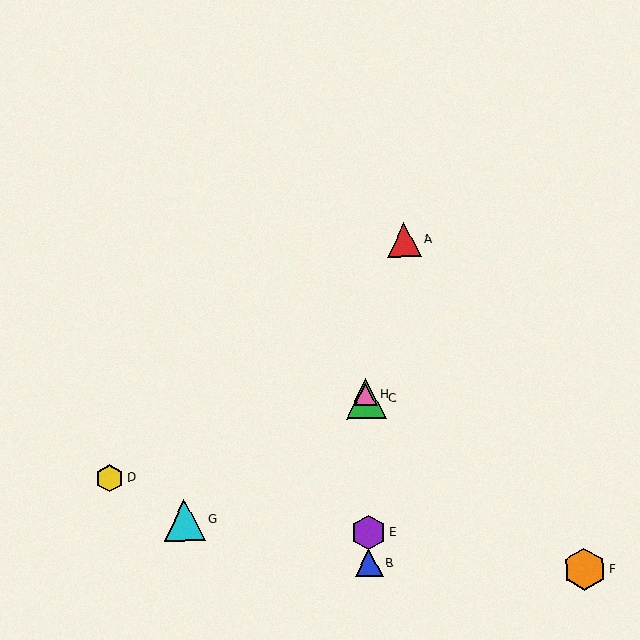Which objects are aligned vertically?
Objects B, C, E, H are aligned vertically.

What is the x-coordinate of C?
Object C is at x≈366.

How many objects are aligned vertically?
4 objects (B, C, E, H) are aligned vertically.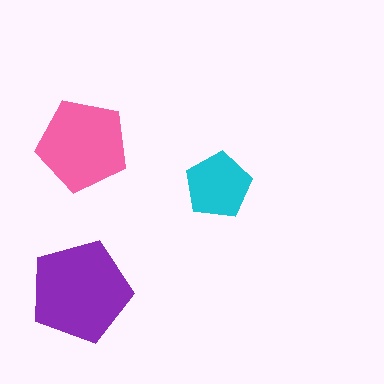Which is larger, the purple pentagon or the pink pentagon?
The purple one.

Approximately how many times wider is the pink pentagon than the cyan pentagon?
About 1.5 times wider.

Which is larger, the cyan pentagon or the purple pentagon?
The purple one.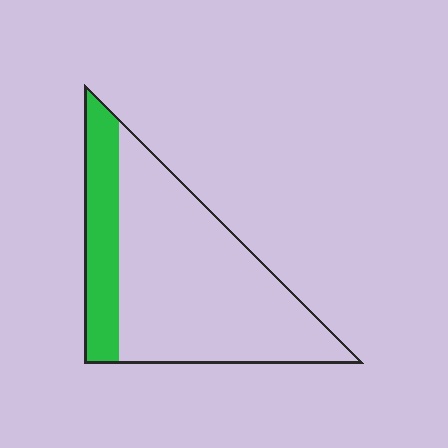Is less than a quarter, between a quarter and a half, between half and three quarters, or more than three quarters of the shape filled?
Less than a quarter.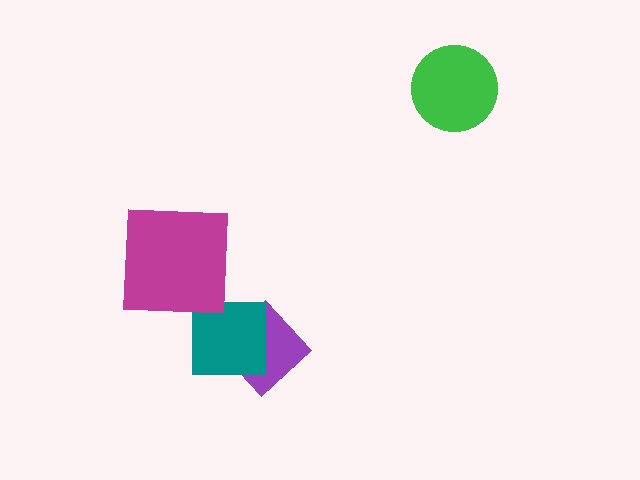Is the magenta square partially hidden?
No, no other shape covers it.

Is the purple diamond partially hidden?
Yes, it is partially covered by another shape.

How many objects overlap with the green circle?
0 objects overlap with the green circle.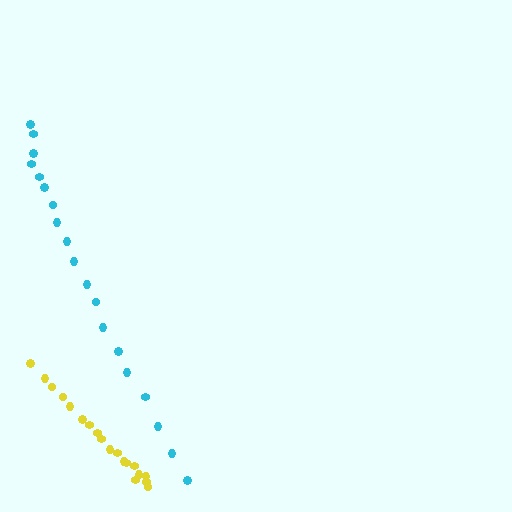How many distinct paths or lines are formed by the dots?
There are 2 distinct paths.